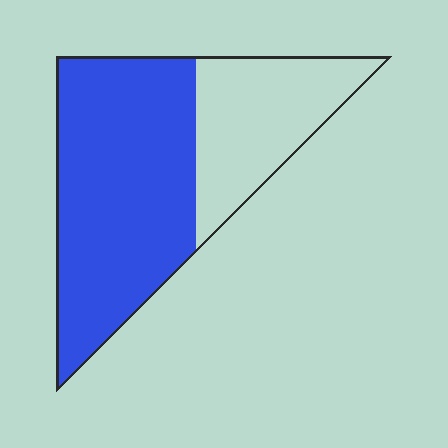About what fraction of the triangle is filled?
About two thirds (2/3).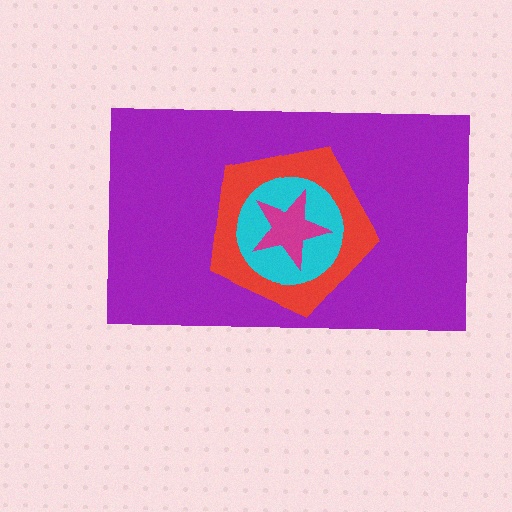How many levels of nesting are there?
4.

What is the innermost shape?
The magenta star.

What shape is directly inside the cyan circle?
The magenta star.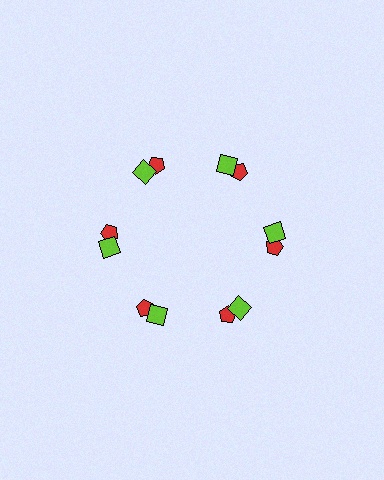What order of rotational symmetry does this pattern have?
This pattern has 6-fold rotational symmetry.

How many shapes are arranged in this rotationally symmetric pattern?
There are 12 shapes, arranged in 6 groups of 2.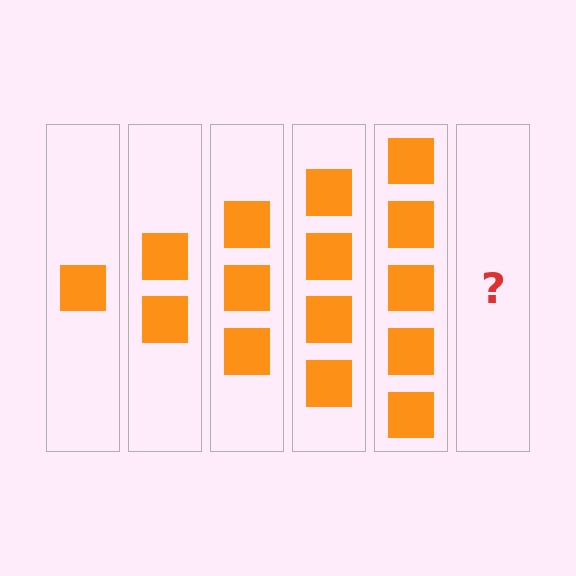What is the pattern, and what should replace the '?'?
The pattern is that each step adds one more square. The '?' should be 6 squares.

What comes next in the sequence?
The next element should be 6 squares.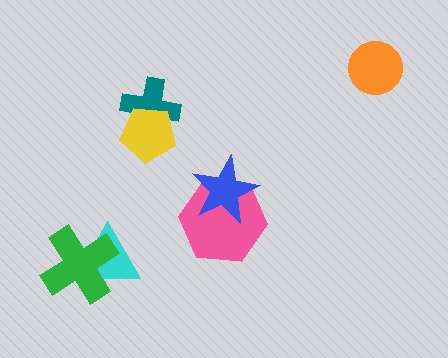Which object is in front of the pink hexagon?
The blue star is in front of the pink hexagon.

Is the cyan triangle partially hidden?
Yes, it is partially covered by another shape.